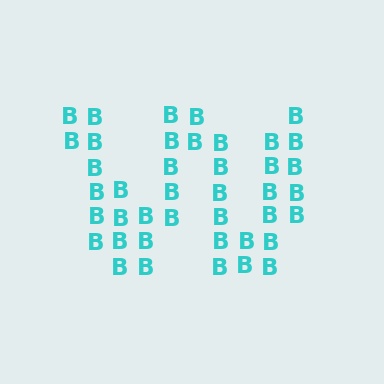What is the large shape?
The large shape is the letter W.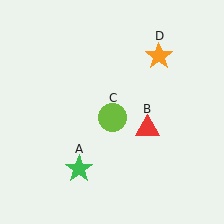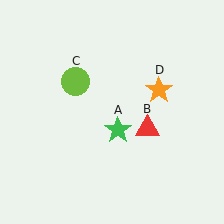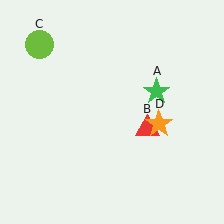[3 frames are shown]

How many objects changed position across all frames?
3 objects changed position: green star (object A), lime circle (object C), orange star (object D).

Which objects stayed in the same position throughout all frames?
Red triangle (object B) remained stationary.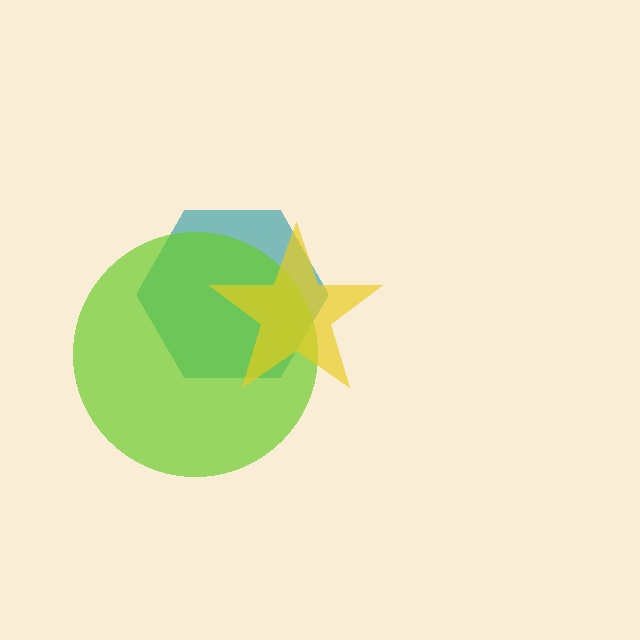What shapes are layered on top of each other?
The layered shapes are: a teal hexagon, a lime circle, a yellow star.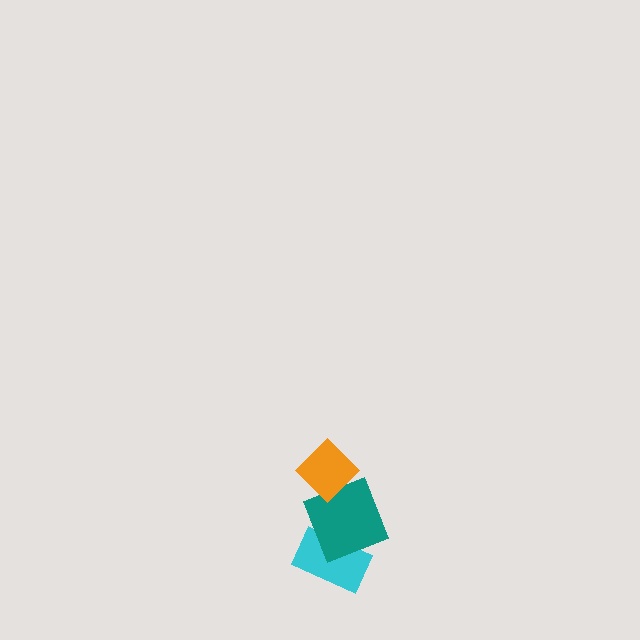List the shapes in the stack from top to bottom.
From top to bottom: the orange diamond, the teal square, the cyan rectangle.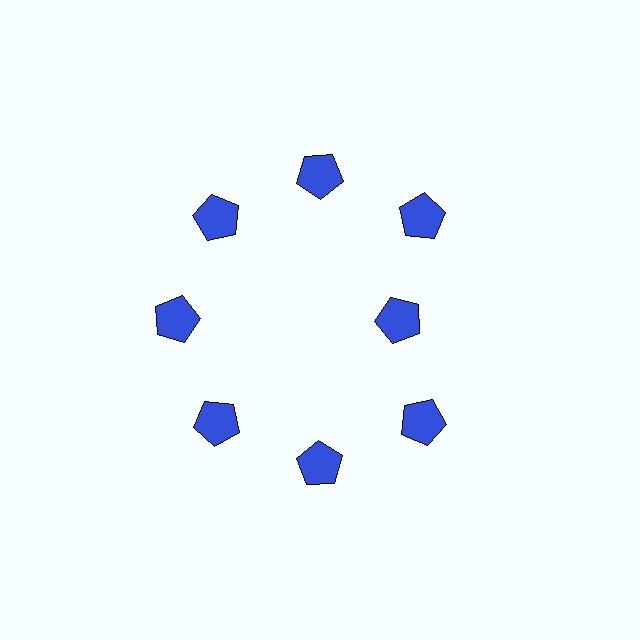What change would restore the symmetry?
The symmetry would be restored by moving it outward, back onto the ring so that all 8 pentagons sit at equal angles and equal distance from the center.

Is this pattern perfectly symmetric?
No. The 8 blue pentagons are arranged in a ring, but one element near the 3 o'clock position is pulled inward toward the center, breaking the 8-fold rotational symmetry.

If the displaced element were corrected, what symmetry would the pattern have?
It would have 8-fold rotational symmetry — the pattern would map onto itself every 45 degrees.